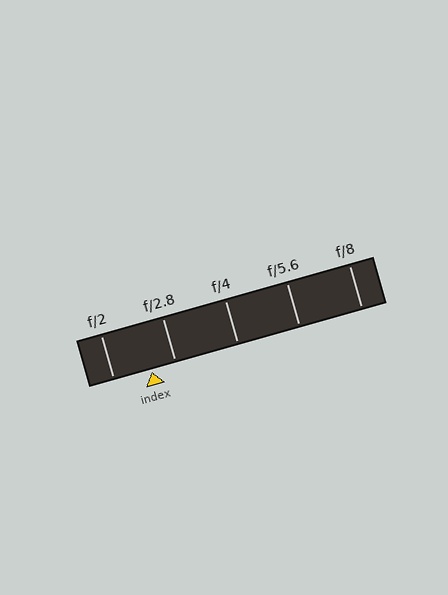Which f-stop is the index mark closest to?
The index mark is closest to f/2.8.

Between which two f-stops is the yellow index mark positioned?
The index mark is between f/2 and f/2.8.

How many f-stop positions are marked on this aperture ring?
There are 5 f-stop positions marked.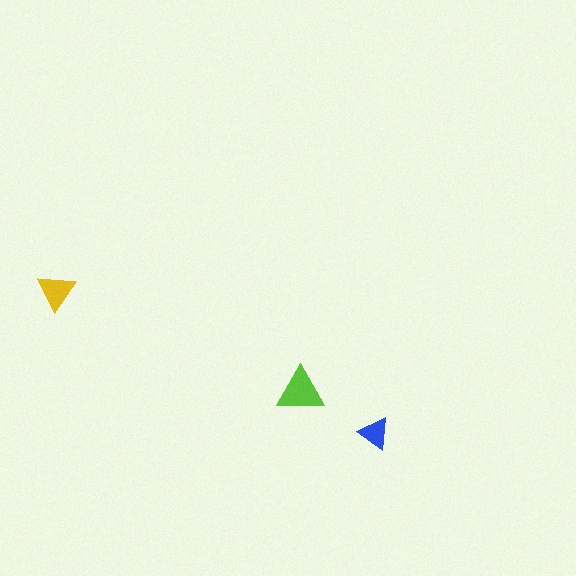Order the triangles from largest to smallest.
the lime one, the yellow one, the blue one.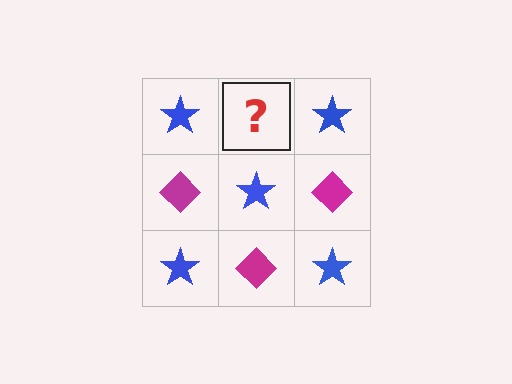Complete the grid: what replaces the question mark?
The question mark should be replaced with a magenta diamond.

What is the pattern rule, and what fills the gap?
The rule is that it alternates blue star and magenta diamond in a checkerboard pattern. The gap should be filled with a magenta diamond.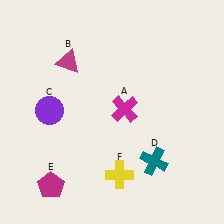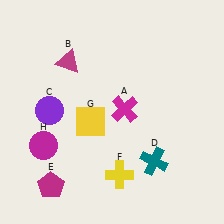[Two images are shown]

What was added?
A yellow square (G), a magenta circle (H) were added in Image 2.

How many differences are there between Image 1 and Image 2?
There are 2 differences between the two images.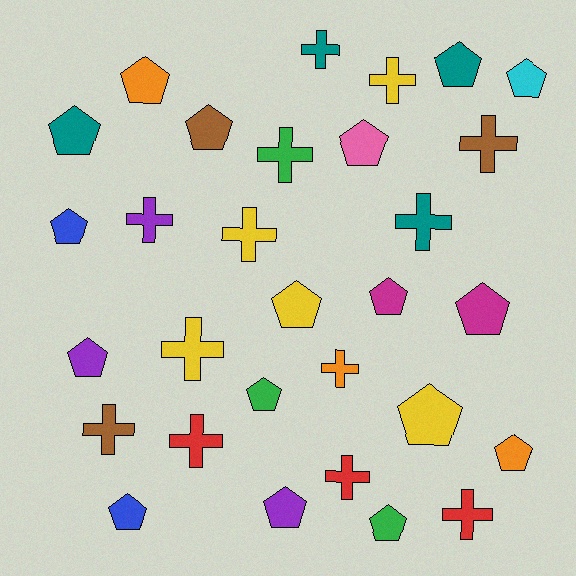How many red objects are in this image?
There are 3 red objects.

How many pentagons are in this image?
There are 17 pentagons.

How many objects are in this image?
There are 30 objects.